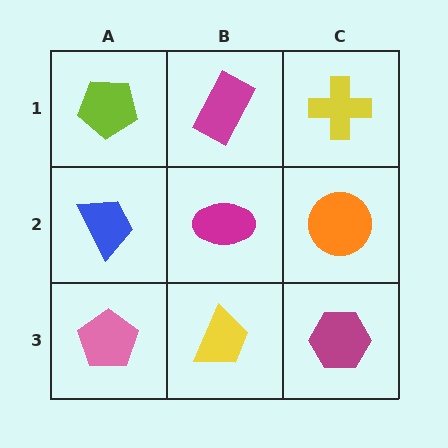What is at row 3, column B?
A yellow trapezoid.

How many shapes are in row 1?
3 shapes.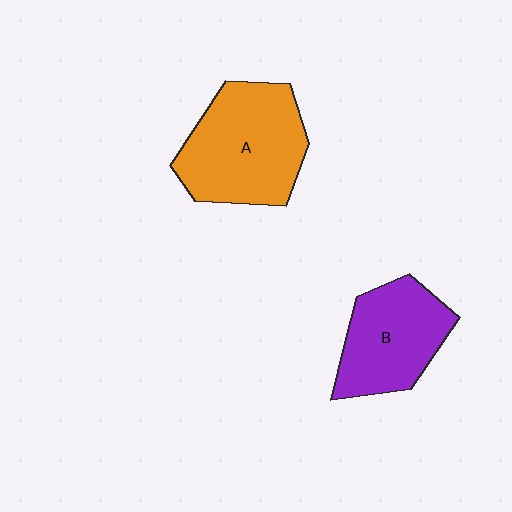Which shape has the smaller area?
Shape B (purple).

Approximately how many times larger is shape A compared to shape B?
Approximately 1.3 times.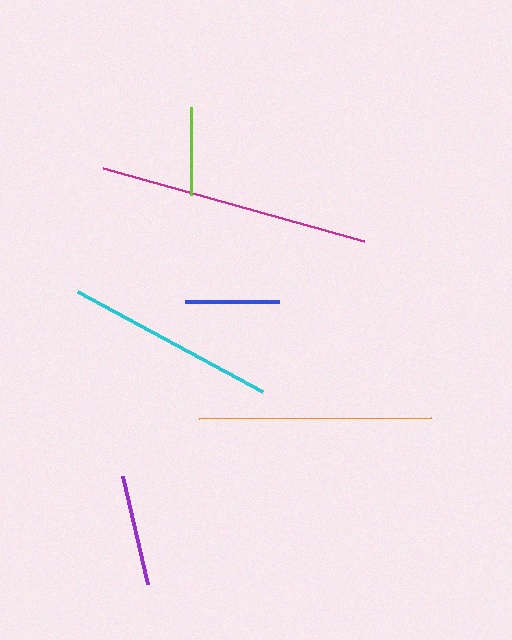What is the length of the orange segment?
The orange segment is approximately 232 pixels long.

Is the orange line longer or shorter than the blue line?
The orange line is longer than the blue line.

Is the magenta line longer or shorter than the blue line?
The magenta line is longer than the blue line.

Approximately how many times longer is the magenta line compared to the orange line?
The magenta line is approximately 1.2 times the length of the orange line.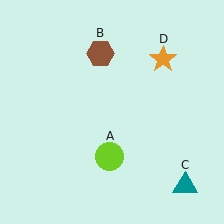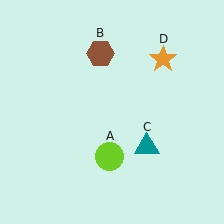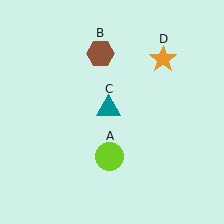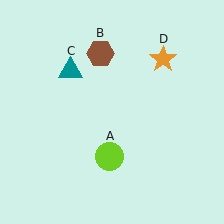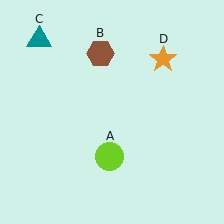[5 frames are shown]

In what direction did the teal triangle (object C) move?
The teal triangle (object C) moved up and to the left.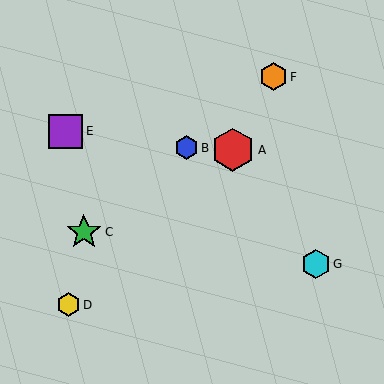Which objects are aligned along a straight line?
Objects B, C, F are aligned along a straight line.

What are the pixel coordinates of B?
Object B is at (186, 148).